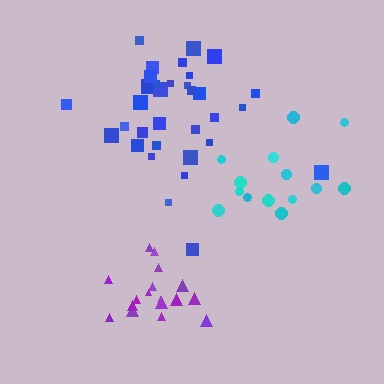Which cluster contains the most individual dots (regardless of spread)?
Blue (33).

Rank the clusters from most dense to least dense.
purple, blue, cyan.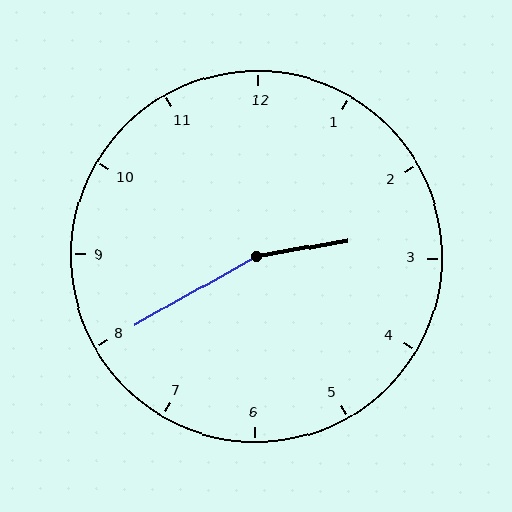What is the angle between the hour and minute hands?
Approximately 160 degrees.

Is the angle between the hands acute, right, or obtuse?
It is obtuse.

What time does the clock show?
2:40.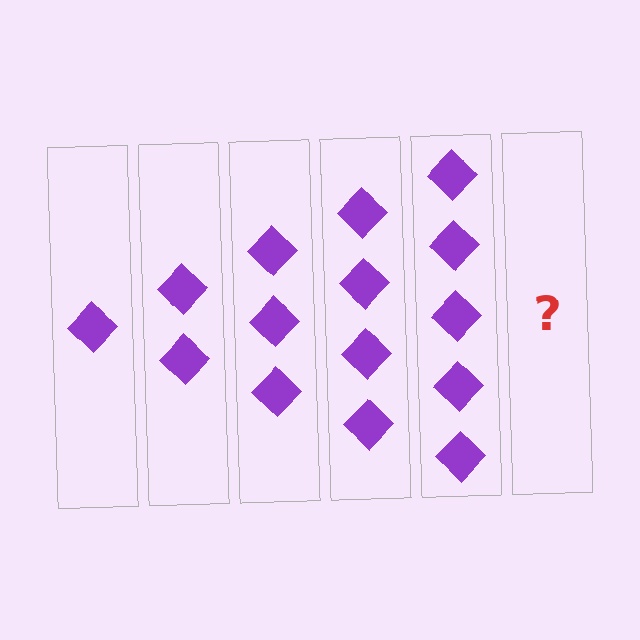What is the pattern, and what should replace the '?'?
The pattern is that each step adds one more diamond. The '?' should be 6 diamonds.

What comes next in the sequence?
The next element should be 6 diamonds.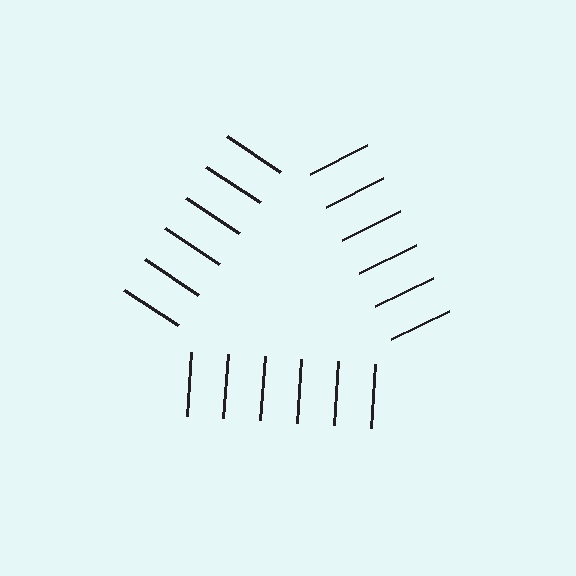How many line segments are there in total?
18 — 6 along each of the 3 edges.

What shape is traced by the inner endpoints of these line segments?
An illusory triangle — the line segments terminate on its edges but no continuous stroke is drawn.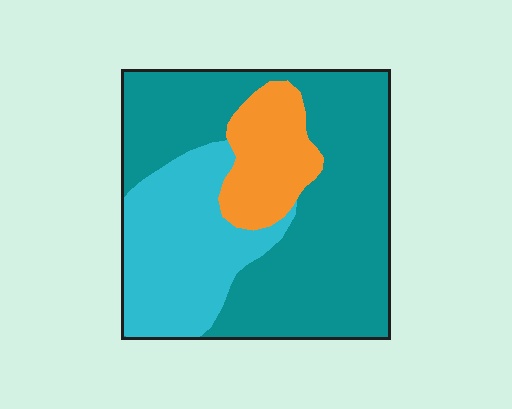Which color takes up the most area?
Teal, at roughly 60%.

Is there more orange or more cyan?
Cyan.